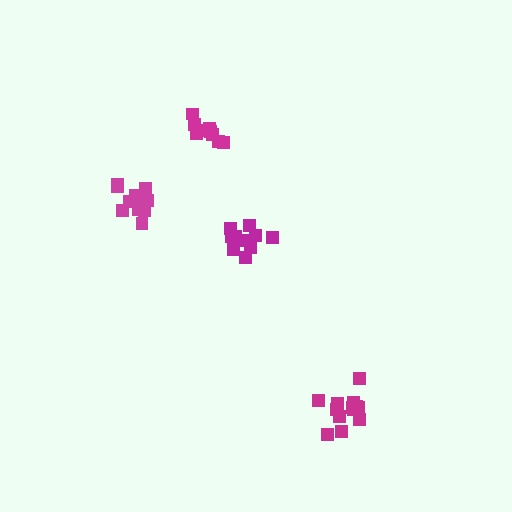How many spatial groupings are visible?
There are 4 spatial groupings.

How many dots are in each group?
Group 1: 9 dots, Group 2: 13 dots, Group 3: 11 dots, Group 4: 12 dots (45 total).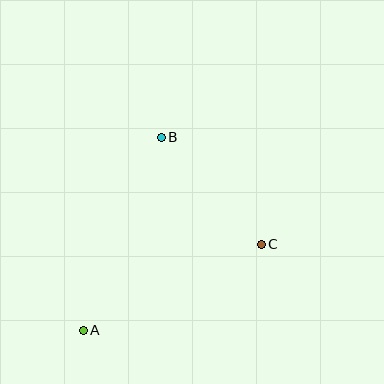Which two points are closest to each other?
Points B and C are closest to each other.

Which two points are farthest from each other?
Points A and B are farthest from each other.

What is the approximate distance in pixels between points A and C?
The distance between A and C is approximately 198 pixels.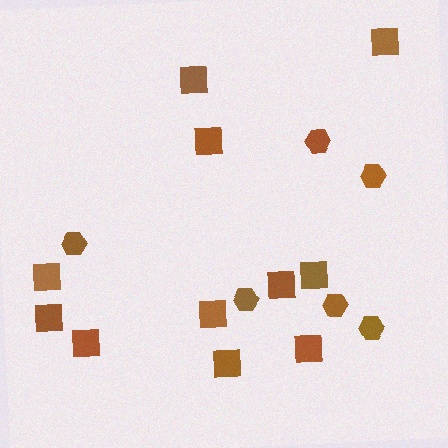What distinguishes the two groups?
There are 2 groups: one group of hexagons (6) and one group of squares (11).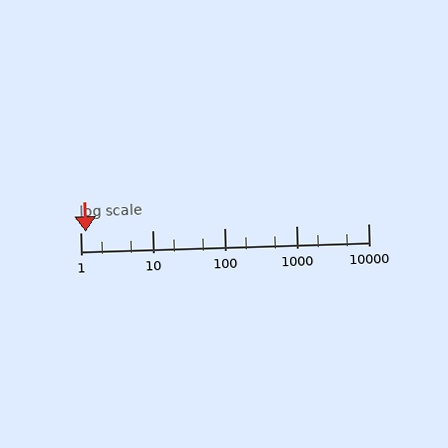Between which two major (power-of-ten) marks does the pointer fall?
The pointer is between 1 and 10.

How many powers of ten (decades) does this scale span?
The scale spans 4 decades, from 1 to 10000.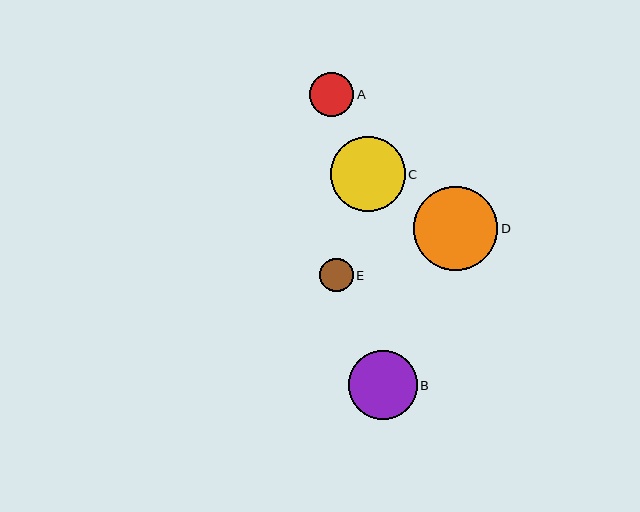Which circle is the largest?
Circle D is the largest with a size of approximately 84 pixels.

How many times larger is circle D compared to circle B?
Circle D is approximately 1.2 times the size of circle B.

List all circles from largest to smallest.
From largest to smallest: D, C, B, A, E.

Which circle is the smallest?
Circle E is the smallest with a size of approximately 34 pixels.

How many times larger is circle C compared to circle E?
Circle C is approximately 2.2 times the size of circle E.